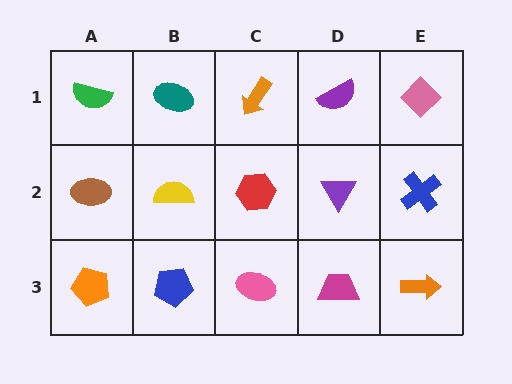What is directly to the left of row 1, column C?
A teal ellipse.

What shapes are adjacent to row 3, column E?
A blue cross (row 2, column E), a magenta trapezoid (row 3, column D).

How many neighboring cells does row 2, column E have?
3.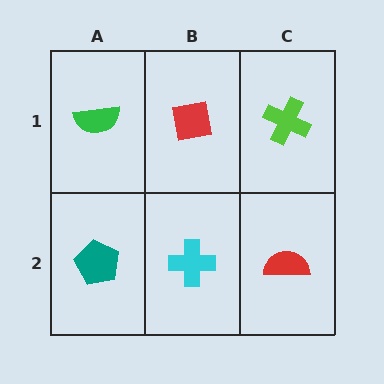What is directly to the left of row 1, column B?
A green semicircle.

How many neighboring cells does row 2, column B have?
3.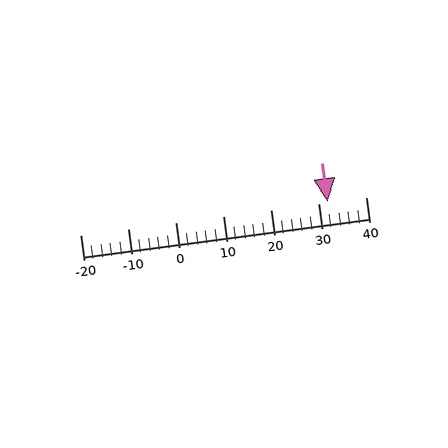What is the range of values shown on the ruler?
The ruler shows values from -20 to 40.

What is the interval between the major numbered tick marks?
The major tick marks are spaced 10 units apart.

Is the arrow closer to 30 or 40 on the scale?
The arrow is closer to 30.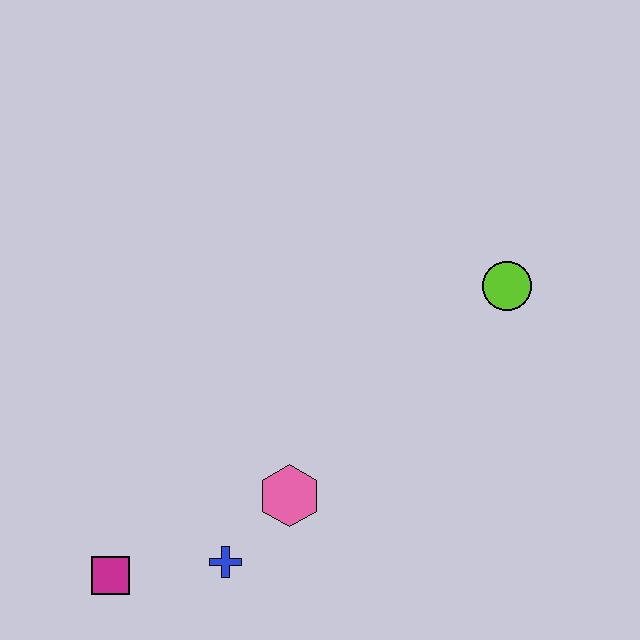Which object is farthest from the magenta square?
The lime circle is farthest from the magenta square.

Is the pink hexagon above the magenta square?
Yes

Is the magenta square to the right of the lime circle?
No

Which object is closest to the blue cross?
The pink hexagon is closest to the blue cross.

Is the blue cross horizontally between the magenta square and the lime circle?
Yes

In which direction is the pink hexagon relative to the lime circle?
The pink hexagon is to the left of the lime circle.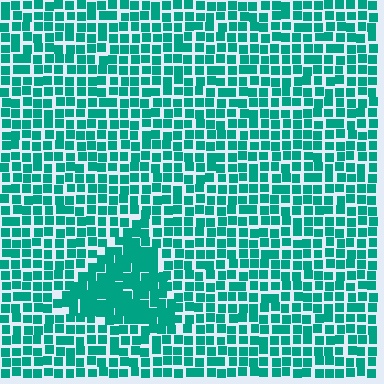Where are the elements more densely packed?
The elements are more densely packed inside the triangle boundary.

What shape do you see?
I see a triangle.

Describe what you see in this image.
The image contains small teal elements arranged at two different densities. A triangle-shaped region is visible where the elements are more densely packed than the surrounding area.